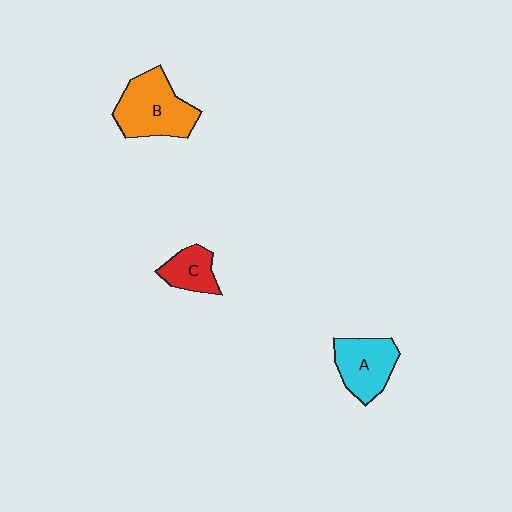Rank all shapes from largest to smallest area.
From largest to smallest: B (orange), A (cyan), C (red).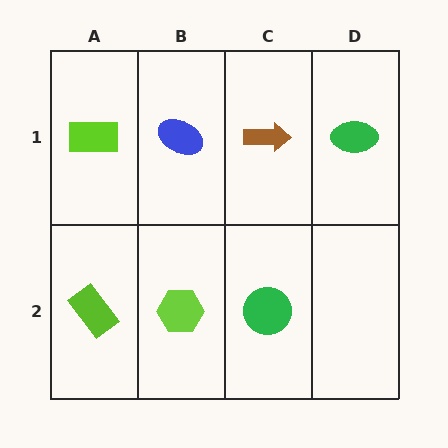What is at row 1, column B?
A blue ellipse.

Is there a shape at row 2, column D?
No, that cell is empty.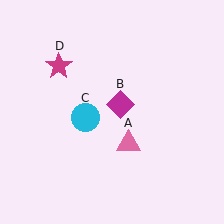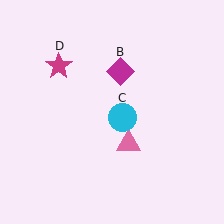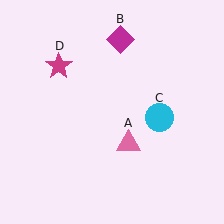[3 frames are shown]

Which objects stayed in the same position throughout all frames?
Pink triangle (object A) and magenta star (object D) remained stationary.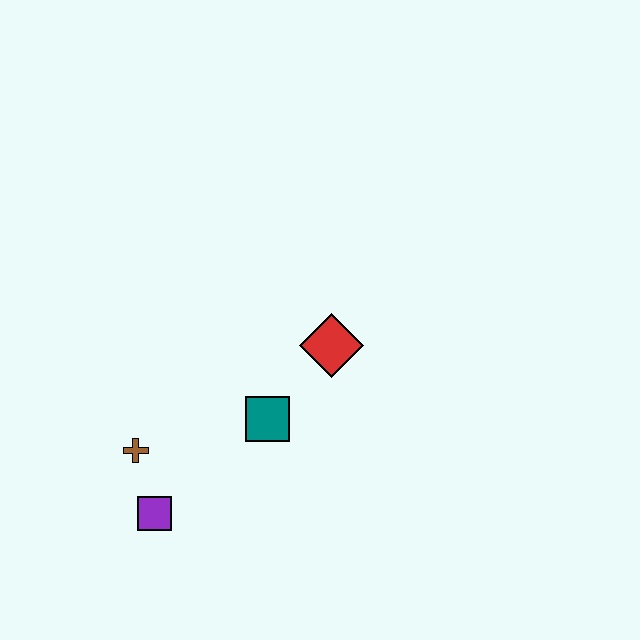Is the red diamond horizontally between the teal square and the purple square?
No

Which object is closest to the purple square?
The brown cross is closest to the purple square.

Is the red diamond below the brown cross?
No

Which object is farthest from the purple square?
The red diamond is farthest from the purple square.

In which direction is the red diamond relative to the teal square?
The red diamond is above the teal square.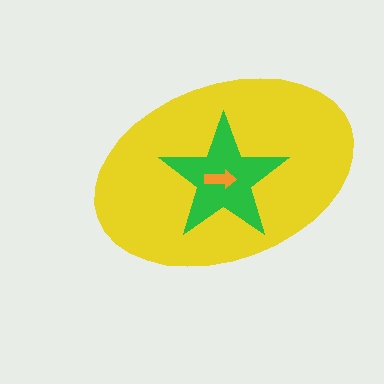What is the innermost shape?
The orange arrow.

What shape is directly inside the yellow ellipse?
The green star.